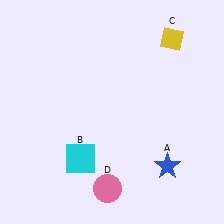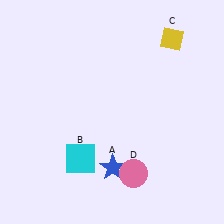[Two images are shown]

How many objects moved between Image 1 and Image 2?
2 objects moved between the two images.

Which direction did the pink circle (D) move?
The pink circle (D) moved right.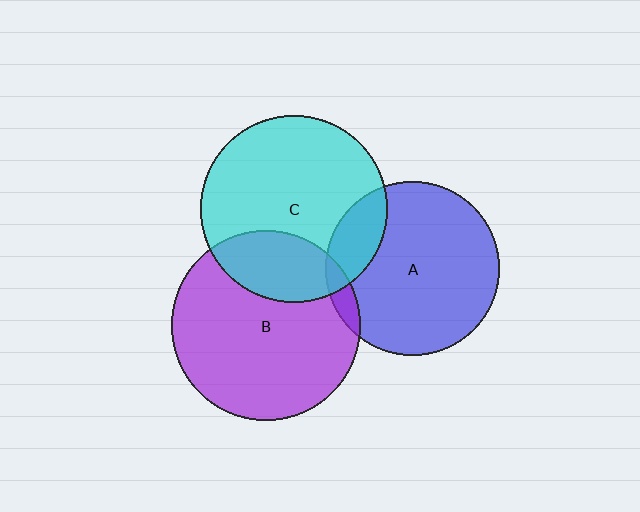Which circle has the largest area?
Circle B (purple).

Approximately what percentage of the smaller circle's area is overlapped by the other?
Approximately 15%.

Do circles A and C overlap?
Yes.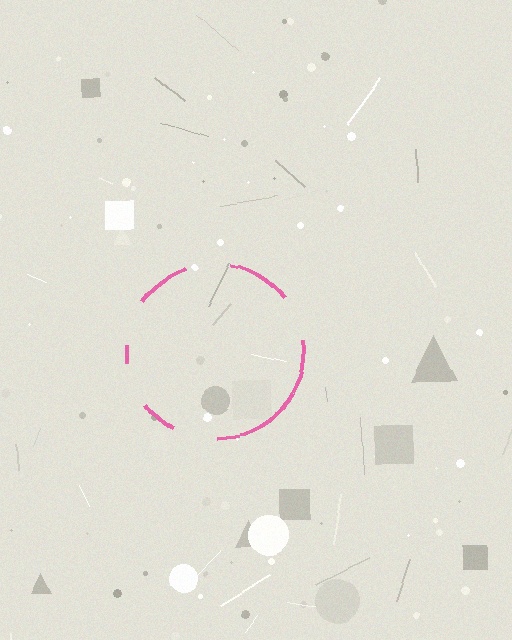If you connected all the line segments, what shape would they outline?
They would outline a circle.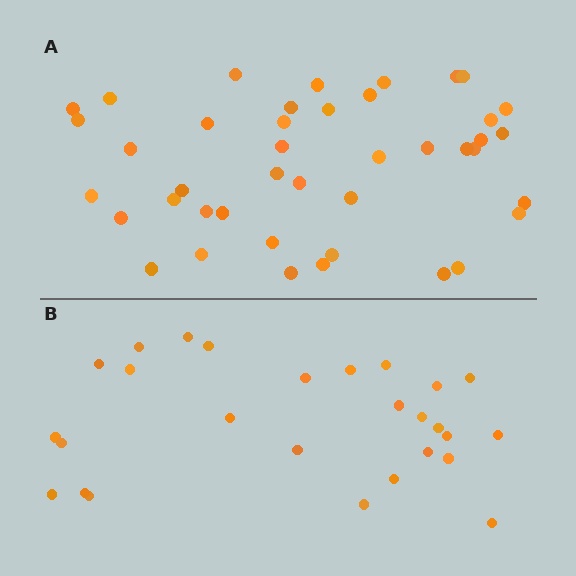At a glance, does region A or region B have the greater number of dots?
Region A (the top region) has more dots.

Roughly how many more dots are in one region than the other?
Region A has approximately 15 more dots than region B.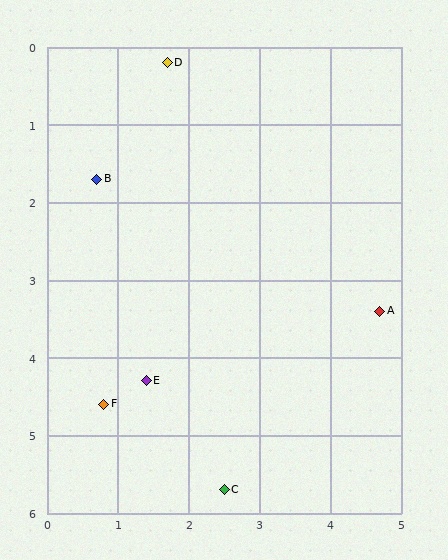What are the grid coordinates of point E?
Point E is at approximately (1.4, 4.3).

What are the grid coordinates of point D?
Point D is at approximately (1.7, 0.2).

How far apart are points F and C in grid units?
Points F and C are about 2.0 grid units apart.